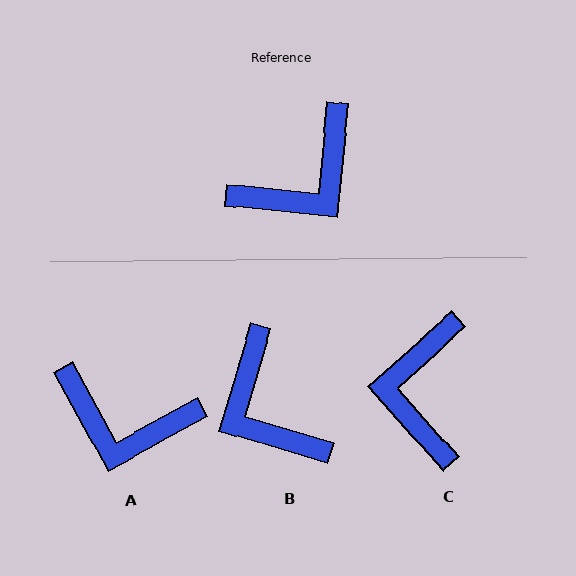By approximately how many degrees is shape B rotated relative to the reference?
Approximately 101 degrees clockwise.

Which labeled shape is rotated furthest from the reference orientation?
C, about 133 degrees away.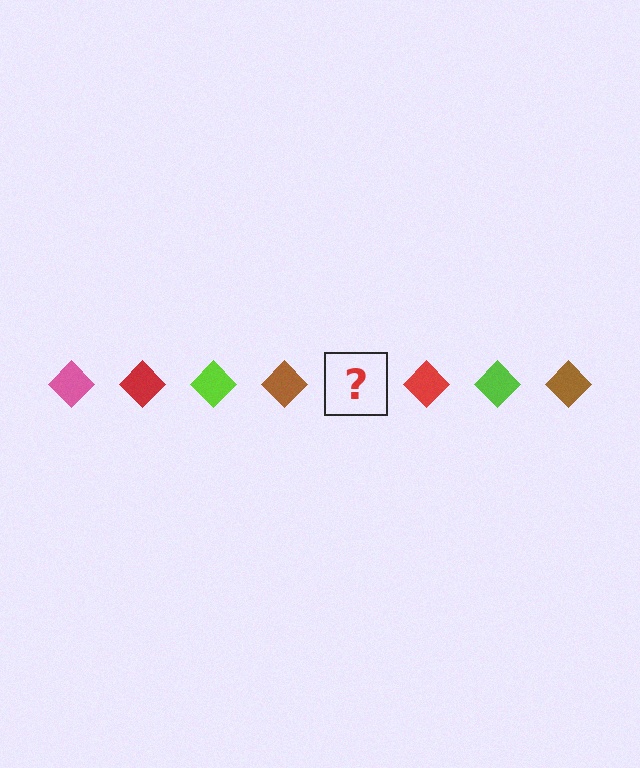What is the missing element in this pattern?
The missing element is a pink diamond.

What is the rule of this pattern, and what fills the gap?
The rule is that the pattern cycles through pink, red, lime, brown diamonds. The gap should be filled with a pink diamond.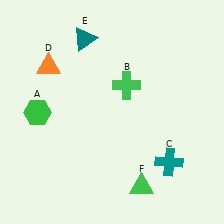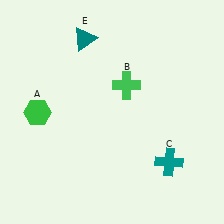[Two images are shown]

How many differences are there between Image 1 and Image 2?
There are 2 differences between the two images.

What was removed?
The green triangle (F), the orange triangle (D) were removed in Image 2.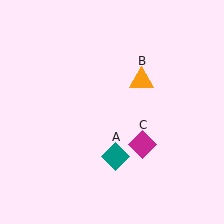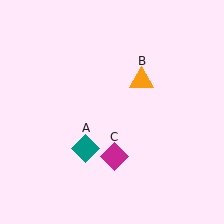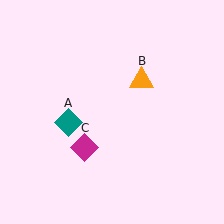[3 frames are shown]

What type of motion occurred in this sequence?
The teal diamond (object A), magenta diamond (object C) rotated clockwise around the center of the scene.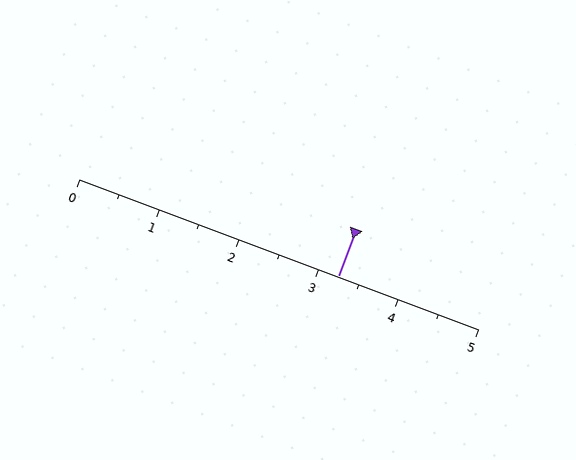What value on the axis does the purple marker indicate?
The marker indicates approximately 3.2.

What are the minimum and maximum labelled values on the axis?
The axis runs from 0 to 5.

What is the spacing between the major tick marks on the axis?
The major ticks are spaced 1 apart.